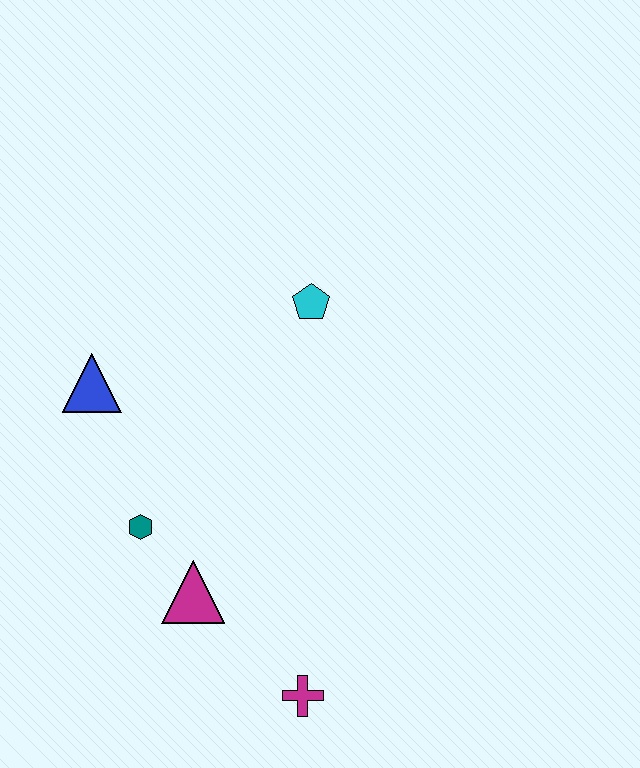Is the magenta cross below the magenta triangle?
Yes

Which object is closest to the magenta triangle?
The teal hexagon is closest to the magenta triangle.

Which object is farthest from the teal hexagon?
The cyan pentagon is farthest from the teal hexagon.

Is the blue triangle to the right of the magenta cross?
No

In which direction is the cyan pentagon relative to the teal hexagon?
The cyan pentagon is above the teal hexagon.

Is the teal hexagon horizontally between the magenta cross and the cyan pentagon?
No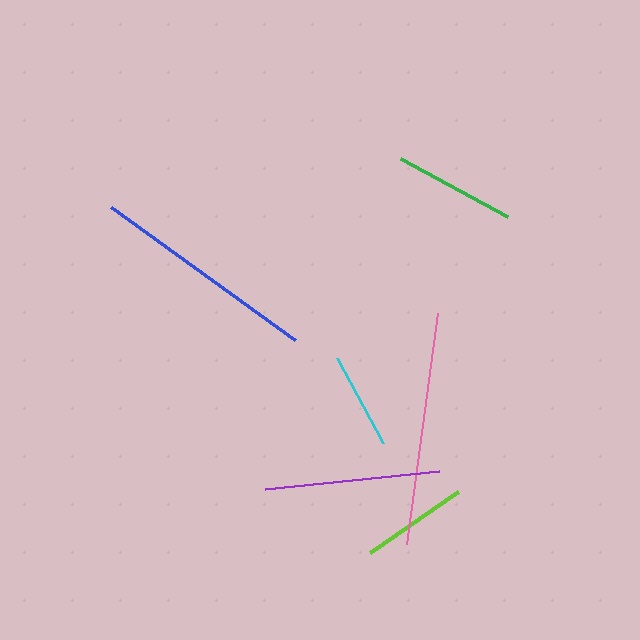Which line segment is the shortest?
The cyan line is the shortest at approximately 98 pixels.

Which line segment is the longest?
The pink line is the longest at approximately 233 pixels.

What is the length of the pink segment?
The pink segment is approximately 233 pixels long.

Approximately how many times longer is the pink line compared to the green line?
The pink line is approximately 1.9 times the length of the green line.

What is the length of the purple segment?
The purple segment is approximately 175 pixels long.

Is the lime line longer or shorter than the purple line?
The purple line is longer than the lime line.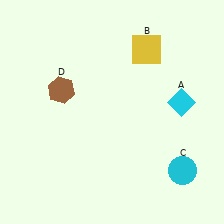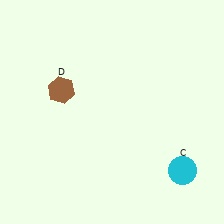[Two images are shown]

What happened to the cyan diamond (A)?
The cyan diamond (A) was removed in Image 2. It was in the top-right area of Image 1.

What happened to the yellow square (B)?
The yellow square (B) was removed in Image 2. It was in the top-right area of Image 1.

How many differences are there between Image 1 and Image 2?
There are 2 differences between the two images.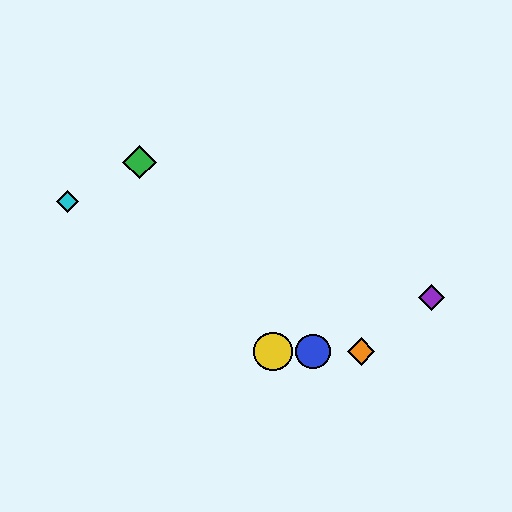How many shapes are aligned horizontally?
4 shapes (the red diamond, the blue circle, the yellow circle, the orange diamond) are aligned horizontally.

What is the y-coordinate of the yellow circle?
The yellow circle is at y≈352.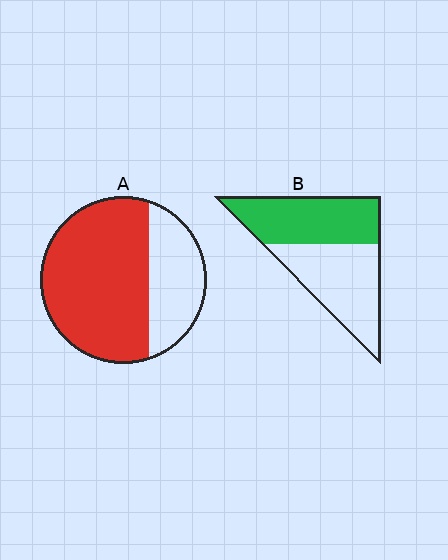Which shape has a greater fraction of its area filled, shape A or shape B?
Shape A.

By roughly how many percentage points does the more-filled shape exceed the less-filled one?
By roughly 20 percentage points (A over B).